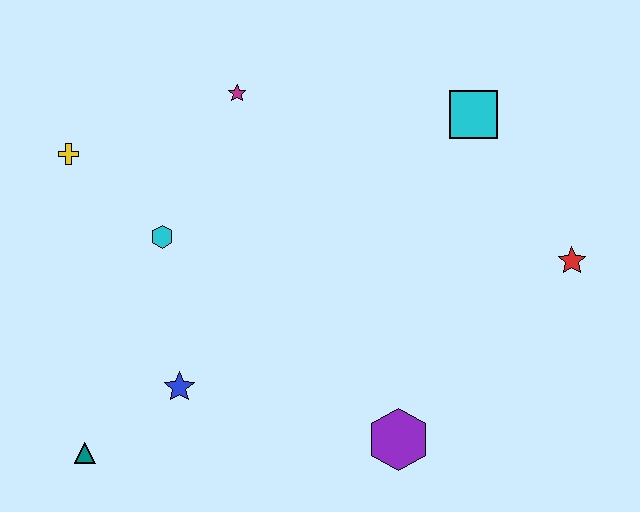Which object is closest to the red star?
The cyan square is closest to the red star.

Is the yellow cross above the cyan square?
No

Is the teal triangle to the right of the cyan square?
No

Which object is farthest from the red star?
The teal triangle is farthest from the red star.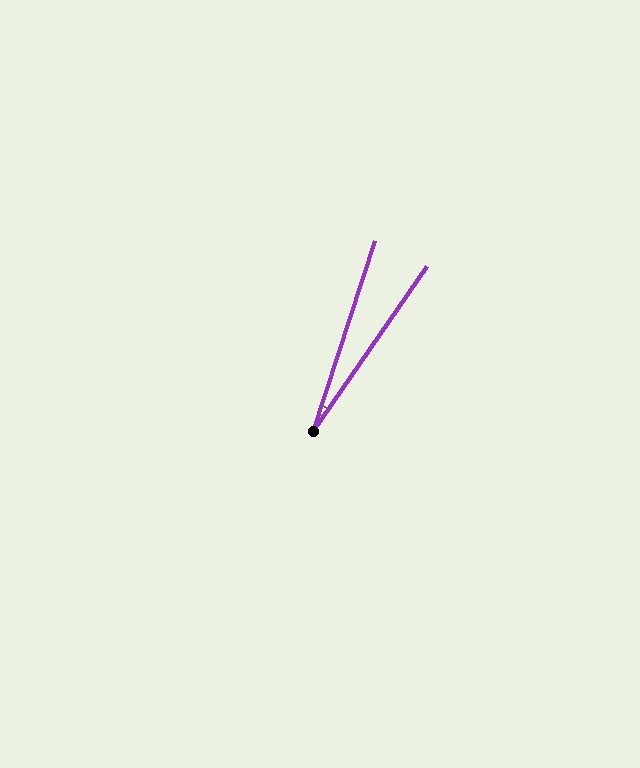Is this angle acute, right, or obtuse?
It is acute.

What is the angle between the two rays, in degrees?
Approximately 17 degrees.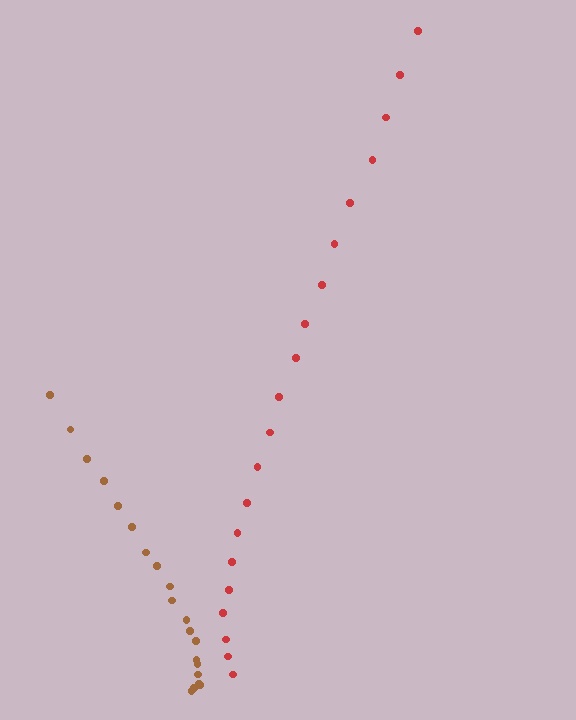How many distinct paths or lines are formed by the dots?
There are 2 distinct paths.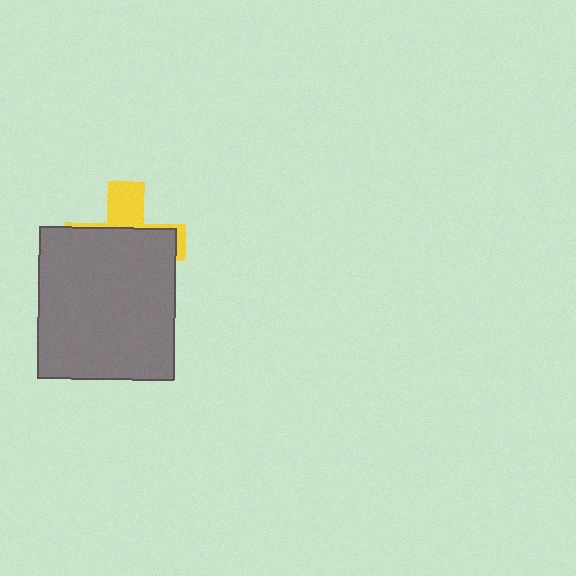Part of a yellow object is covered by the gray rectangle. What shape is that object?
It is a cross.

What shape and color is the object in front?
The object in front is a gray rectangle.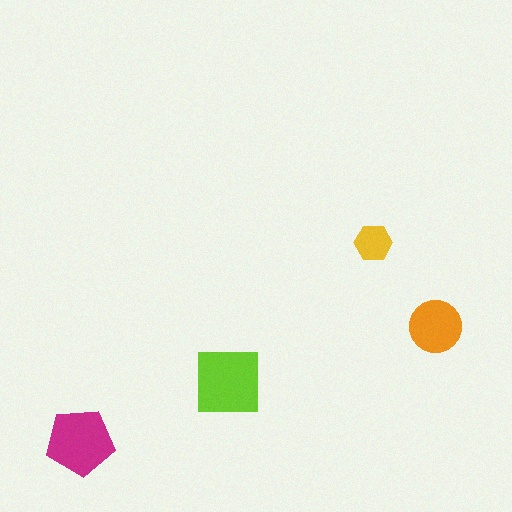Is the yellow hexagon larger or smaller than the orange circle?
Smaller.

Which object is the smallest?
The yellow hexagon.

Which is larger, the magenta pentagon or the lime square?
The lime square.